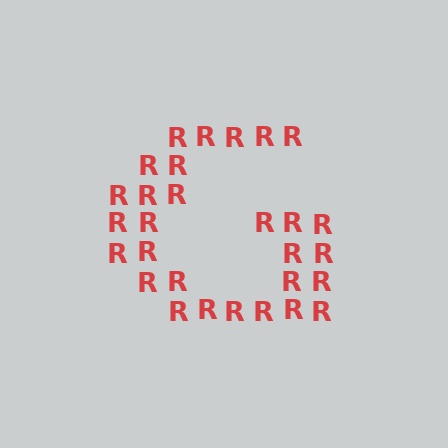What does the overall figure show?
The overall figure shows the letter G.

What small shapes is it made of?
It is made of small letter R's.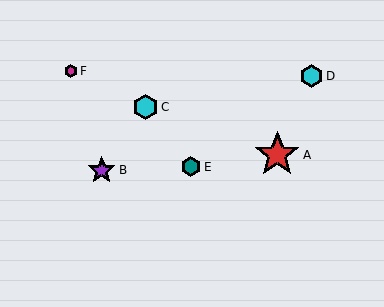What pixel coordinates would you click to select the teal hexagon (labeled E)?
Click at (191, 167) to select the teal hexagon E.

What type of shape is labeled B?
Shape B is a purple star.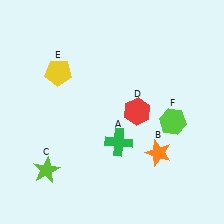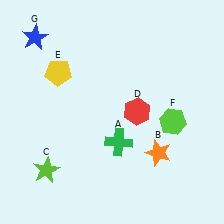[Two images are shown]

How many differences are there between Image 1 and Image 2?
There is 1 difference between the two images.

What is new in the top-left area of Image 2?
A blue star (G) was added in the top-left area of Image 2.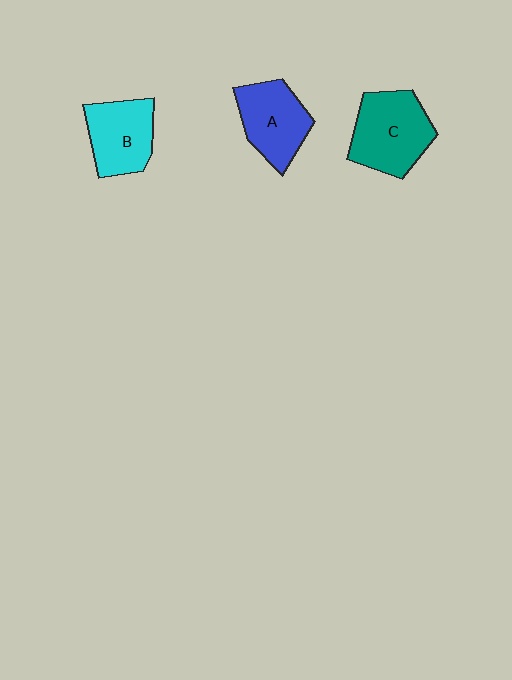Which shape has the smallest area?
Shape B (cyan).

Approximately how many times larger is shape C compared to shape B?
Approximately 1.2 times.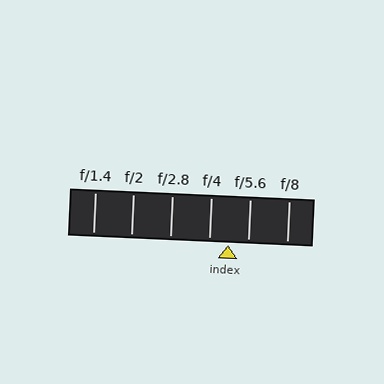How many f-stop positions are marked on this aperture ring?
There are 6 f-stop positions marked.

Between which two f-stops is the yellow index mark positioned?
The index mark is between f/4 and f/5.6.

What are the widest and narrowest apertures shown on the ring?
The widest aperture shown is f/1.4 and the narrowest is f/8.